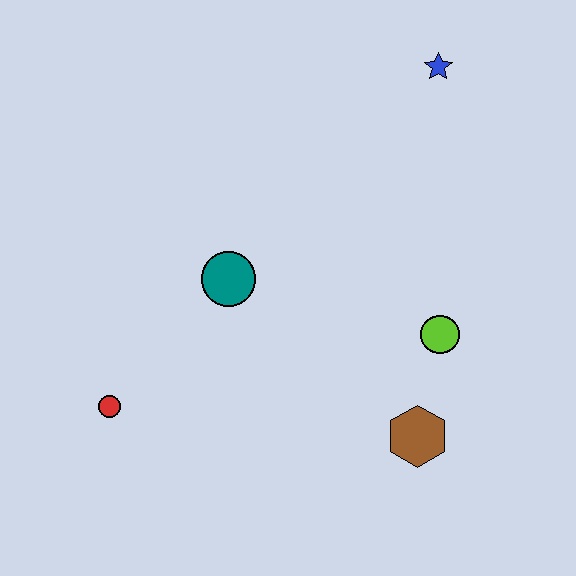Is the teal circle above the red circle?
Yes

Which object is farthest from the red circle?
The blue star is farthest from the red circle.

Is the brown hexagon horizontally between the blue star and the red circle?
Yes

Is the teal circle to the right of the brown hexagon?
No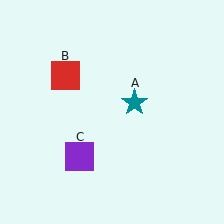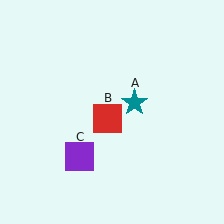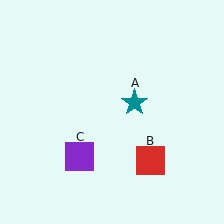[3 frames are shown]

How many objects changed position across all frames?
1 object changed position: red square (object B).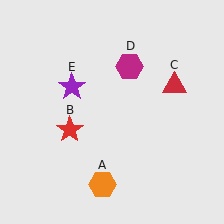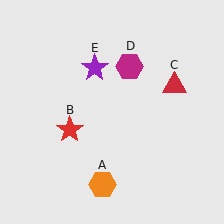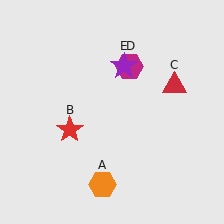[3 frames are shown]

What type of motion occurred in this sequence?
The purple star (object E) rotated clockwise around the center of the scene.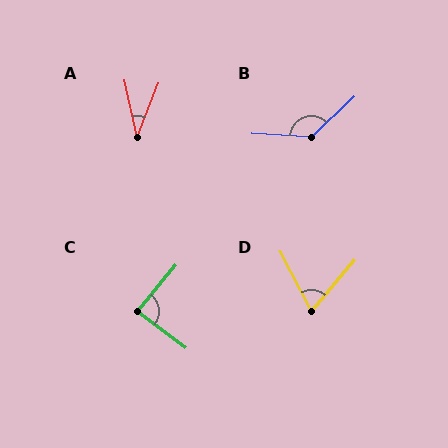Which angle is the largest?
B, at approximately 133 degrees.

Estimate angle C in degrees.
Approximately 88 degrees.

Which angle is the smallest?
A, at approximately 34 degrees.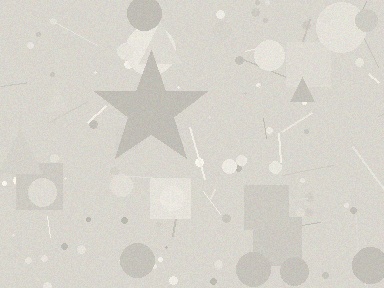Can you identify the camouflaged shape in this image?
The camouflaged shape is a star.